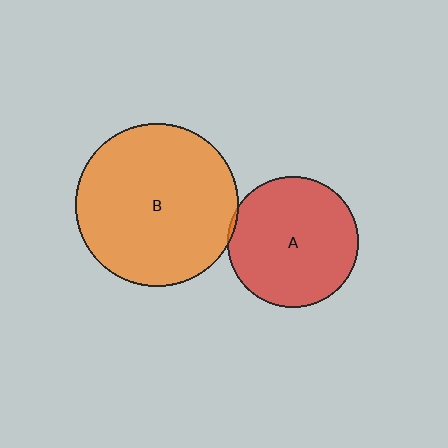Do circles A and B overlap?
Yes.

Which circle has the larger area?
Circle B (orange).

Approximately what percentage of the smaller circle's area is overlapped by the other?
Approximately 5%.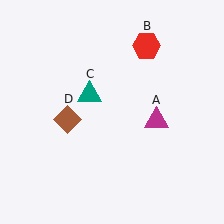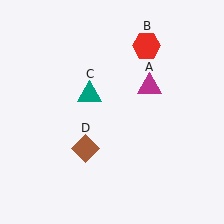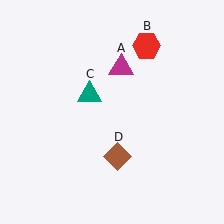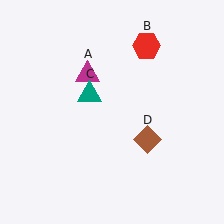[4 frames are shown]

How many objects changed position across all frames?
2 objects changed position: magenta triangle (object A), brown diamond (object D).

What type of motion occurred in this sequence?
The magenta triangle (object A), brown diamond (object D) rotated counterclockwise around the center of the scene.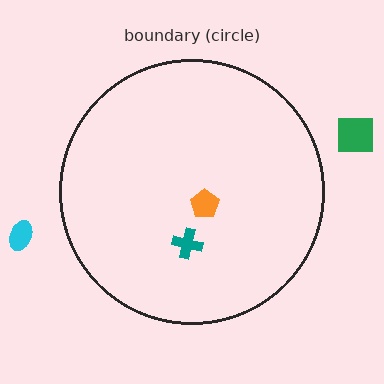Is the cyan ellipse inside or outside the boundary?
Outside.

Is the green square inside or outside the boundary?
Outside.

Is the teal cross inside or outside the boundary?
Inside.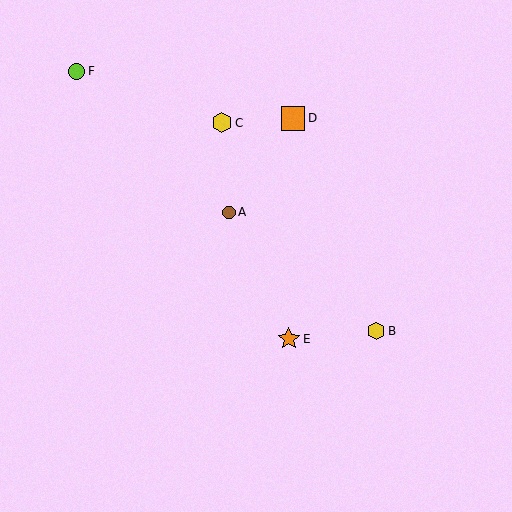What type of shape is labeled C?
Shape C is a yellow hexagon.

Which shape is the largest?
The orange square (labeled D) is the largest.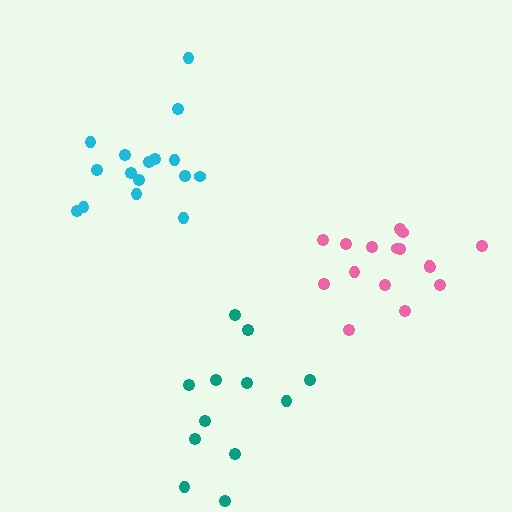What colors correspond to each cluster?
The clusters are colored: pink, cyan, teal.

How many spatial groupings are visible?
There are 3 spatial groupings.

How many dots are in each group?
Group 1: 16 dots, Group 2: 16 dots, Group 3: 12 dots (44 total).